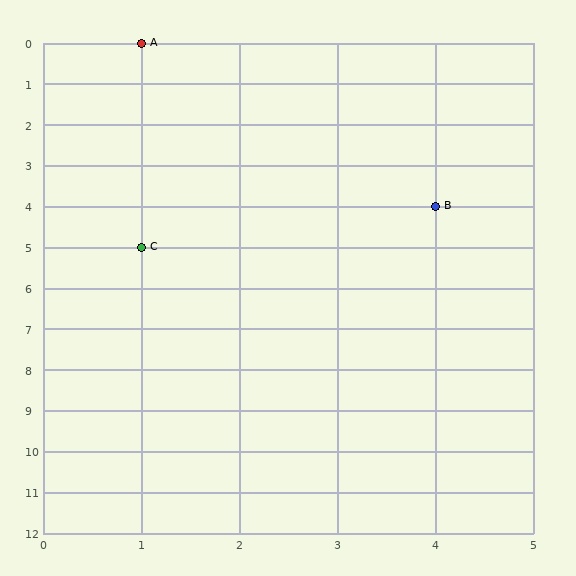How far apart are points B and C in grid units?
Points B and C are 3 columns and 1 row apart (about 3.2 grid units diagonally).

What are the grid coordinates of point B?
Point B is at grid coordinates (4, 4).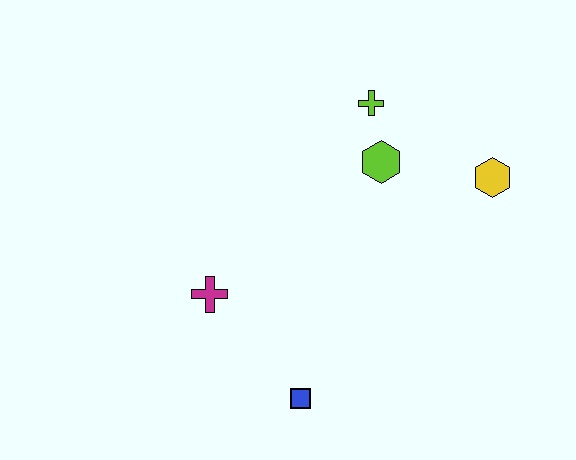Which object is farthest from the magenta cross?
The yellow hexagon is farthest from the magenta cross.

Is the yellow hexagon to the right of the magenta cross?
Yes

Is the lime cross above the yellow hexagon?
Yes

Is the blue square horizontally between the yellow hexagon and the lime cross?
No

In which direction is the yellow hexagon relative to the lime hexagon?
The yellow hexagon is to the right of the lime hexagon.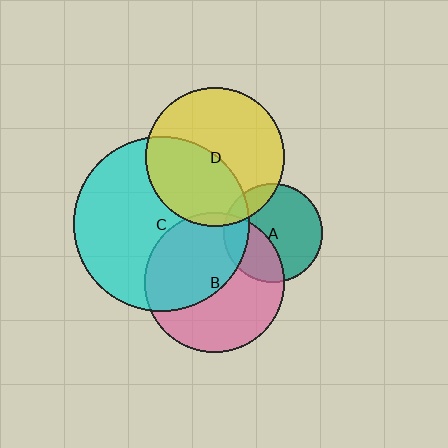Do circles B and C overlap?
Yes.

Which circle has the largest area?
Circle C (cyan).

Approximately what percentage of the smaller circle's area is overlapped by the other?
Approximately 50%.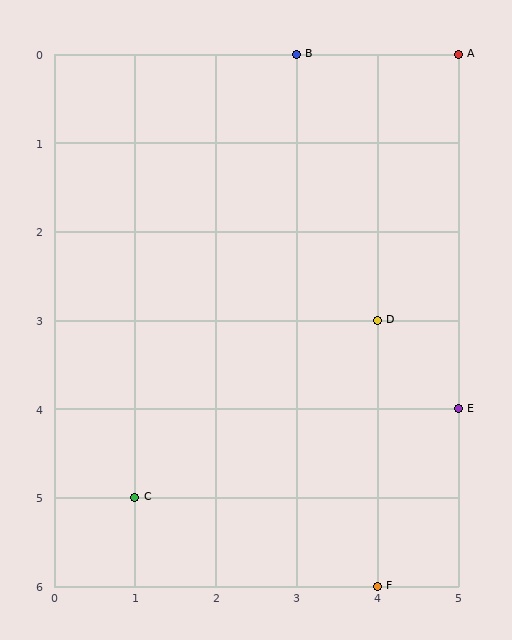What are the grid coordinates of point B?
Point B is at grid coordinates (3, 0).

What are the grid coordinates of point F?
Point F is at grid coordinates (4, 6).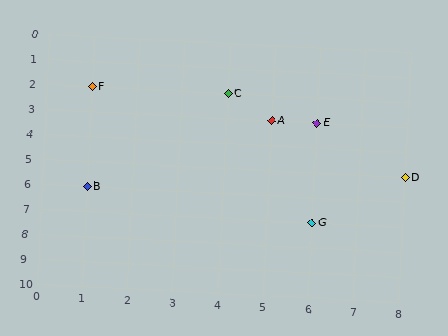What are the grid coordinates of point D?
Point D is at grid coordinates (8, 5).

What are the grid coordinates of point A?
Point A is at grid coordinates (5, 3).